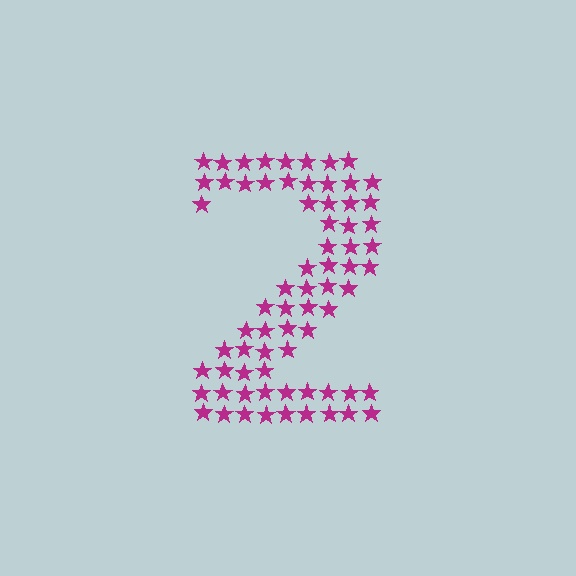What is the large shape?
The large shape is the digit 2.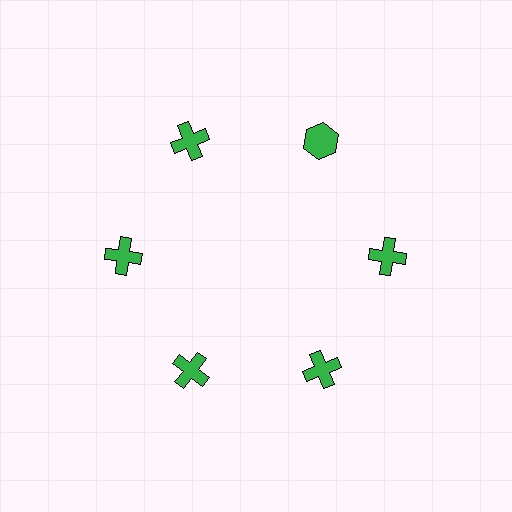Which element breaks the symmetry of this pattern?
The green hexagon at roughly the 1 o'clock position breaks the symmetry. All other shapes are green crosses.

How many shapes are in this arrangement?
There are 6 shapes arranged in a ring pattern.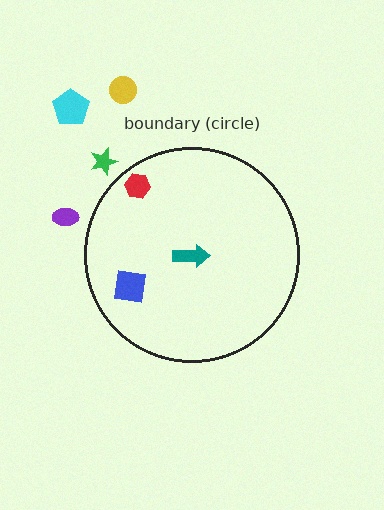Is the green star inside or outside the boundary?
Outside.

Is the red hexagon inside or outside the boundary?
Inside.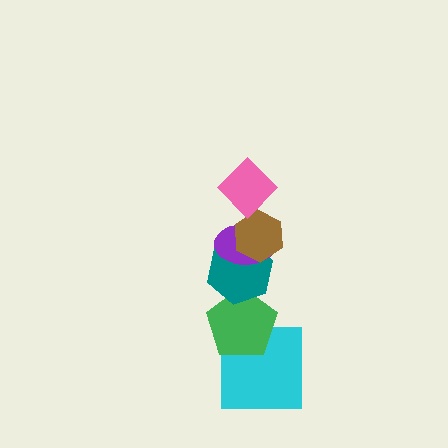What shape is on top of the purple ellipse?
The brown hexagon is on top of the purple ellipse.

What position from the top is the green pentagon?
The green pentagon is 5th from the top.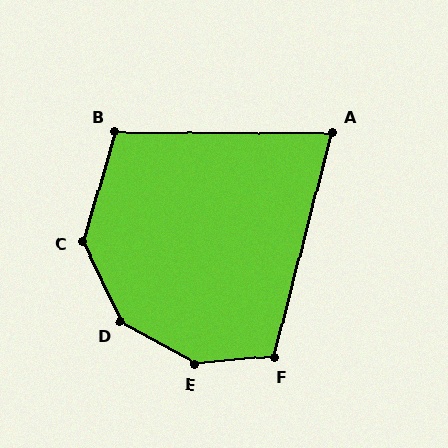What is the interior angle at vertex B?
Approximately 107 degrees (obtuse).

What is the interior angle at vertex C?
Approximately 138 degrees (obtuse).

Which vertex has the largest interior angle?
E, at approximately 146 degrees.